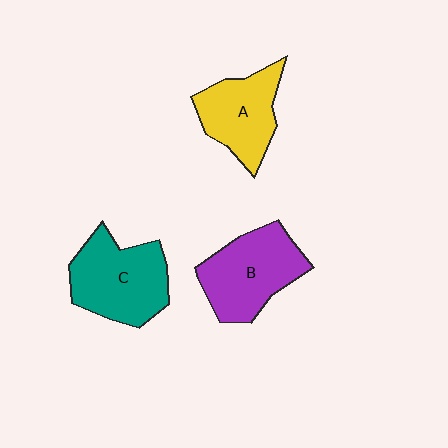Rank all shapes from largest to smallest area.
From largest to smallest: C (teal), B (purple), A (yellow).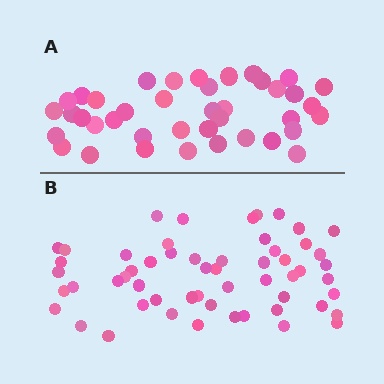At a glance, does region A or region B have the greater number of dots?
Region B (the bottom region) has more dots.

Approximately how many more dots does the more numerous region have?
Region B has approximately 15 more dots than region A.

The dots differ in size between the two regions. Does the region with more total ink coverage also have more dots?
No. Region A has more total ink coverage because its dots are larger, but region B actually contains more individual dots. Total area can be misleading — the number of items is what matters here.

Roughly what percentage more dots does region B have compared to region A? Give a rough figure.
About 40% more.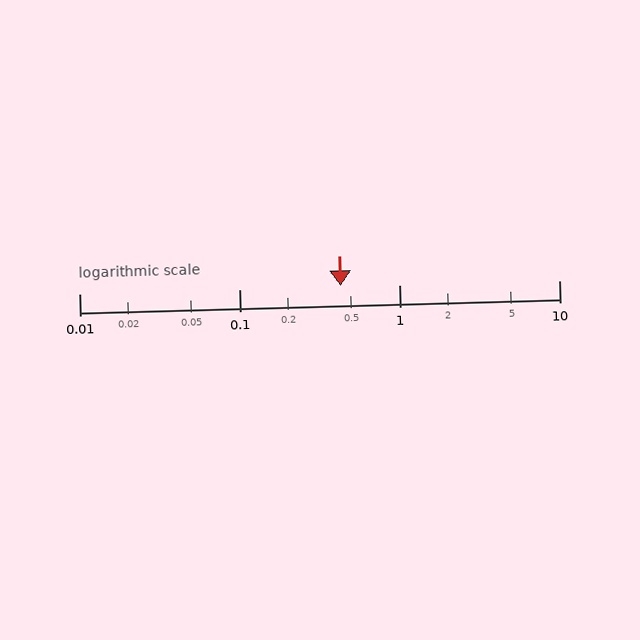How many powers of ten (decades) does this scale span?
The scale spans 3 decades, from 0.01 to 10.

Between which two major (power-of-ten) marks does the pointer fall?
The pointer is between 0.1 and 1.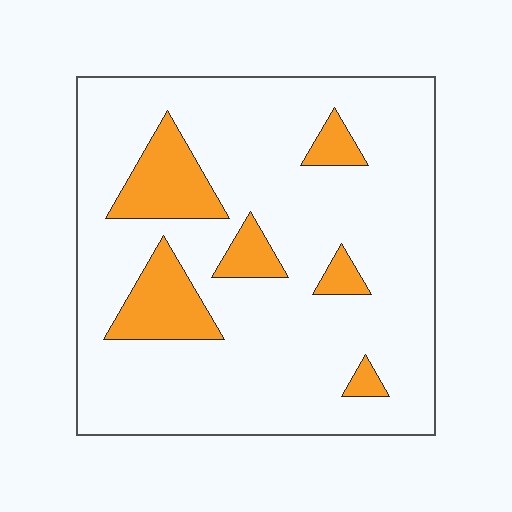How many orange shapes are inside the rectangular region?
6.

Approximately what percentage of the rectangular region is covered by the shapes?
Approximately 15%.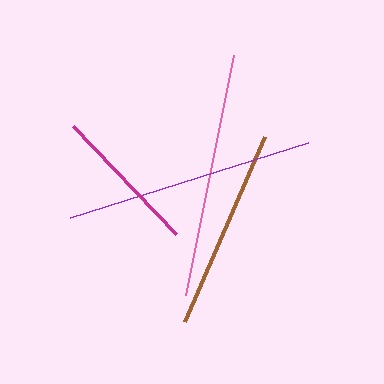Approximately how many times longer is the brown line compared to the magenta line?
The brown line is approximately 1.3 times the length of the magenta line.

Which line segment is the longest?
The purple line is the longest at approximately 249 pixels.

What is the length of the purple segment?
The purple segment is approximately 249 pixels long.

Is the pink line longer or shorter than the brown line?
The pink line is longer than the brown line.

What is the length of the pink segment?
The pink segment is approximately 244 pixels long.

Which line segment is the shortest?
The magenta line is the shortest at approximately 150 pixels.